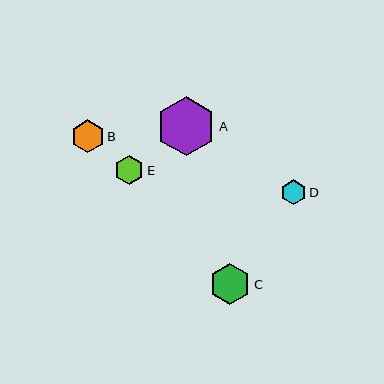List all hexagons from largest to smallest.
From largest to smallest: A, C, B, E, D.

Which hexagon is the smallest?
Hexagon D is the smallest with a size of approximately 25 pixels.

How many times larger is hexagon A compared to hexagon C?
Hexagon A is approximately 1.4 times the size of hexagon C.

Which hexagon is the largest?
Hexagon A is the largest with a size of approximately 59 pixels.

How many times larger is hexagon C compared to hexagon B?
Hexagon C is approximately 1.3 times the size of hexagon B.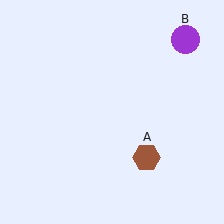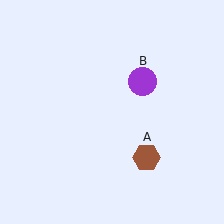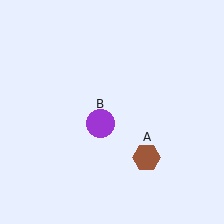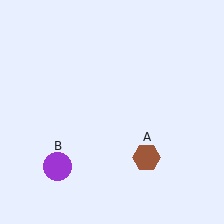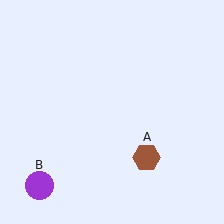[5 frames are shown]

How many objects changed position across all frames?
1 object changed position: purple circle (object B).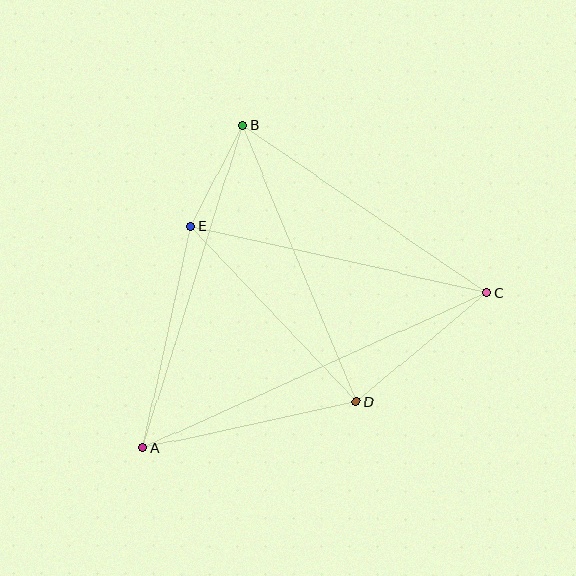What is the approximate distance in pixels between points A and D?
The distance between A and D is approximately 218 pixels.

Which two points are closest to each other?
Points B and E are closest to each other.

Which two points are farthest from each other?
Points A and C are farthest from each other.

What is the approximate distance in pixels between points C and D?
The distance between C and D is approximately 170 pixels.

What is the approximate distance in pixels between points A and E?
The distance between A and E is approximately 227 pixels.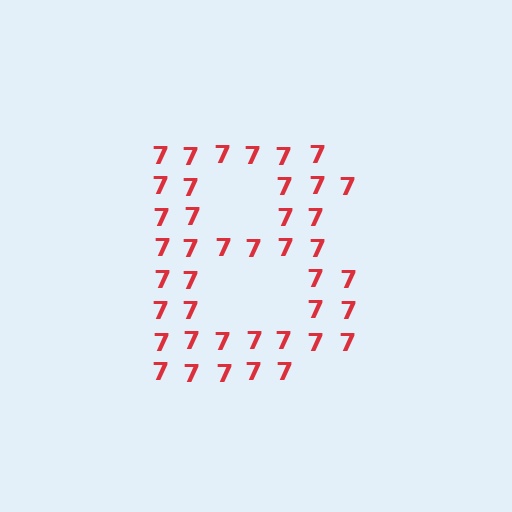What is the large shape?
The large shape is the letter B.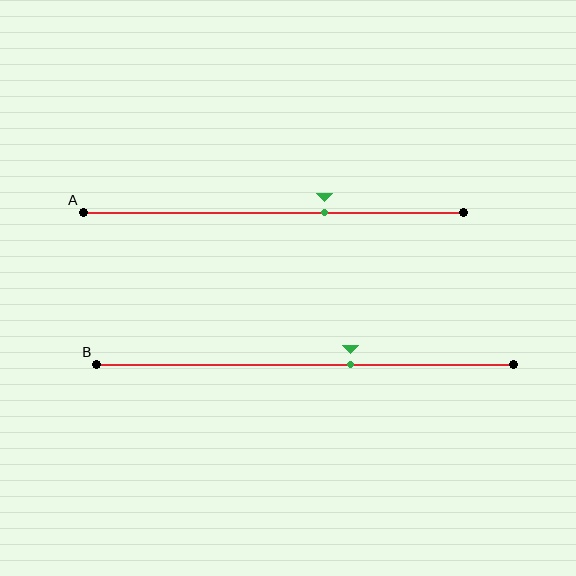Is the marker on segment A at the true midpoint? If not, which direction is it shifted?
No, the marker on segment A is shifted to the right by about 13% of the segment length.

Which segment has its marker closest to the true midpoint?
Segment B has its marker closest to the true midpoint.